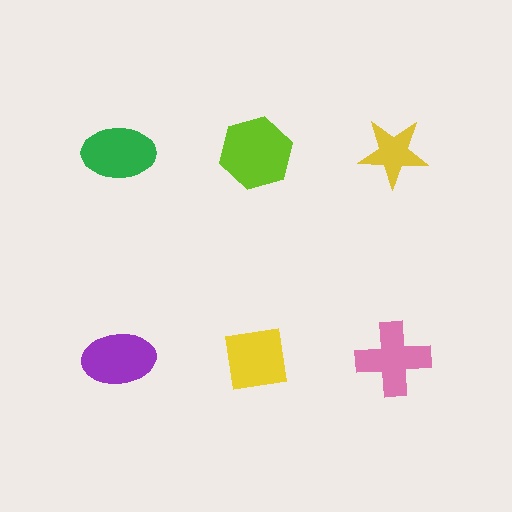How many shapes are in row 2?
3 shapes.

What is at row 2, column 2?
A yellow square.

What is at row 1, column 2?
A lime hexagon.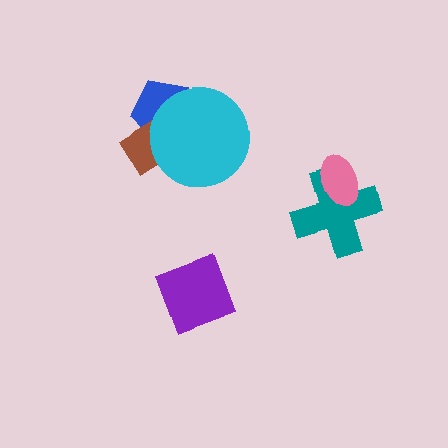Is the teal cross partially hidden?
Yes, it is partially covered by another shape.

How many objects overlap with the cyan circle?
2 objects overlap with the cyan circle.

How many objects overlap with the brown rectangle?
2 objects overlap with the brown rectangle.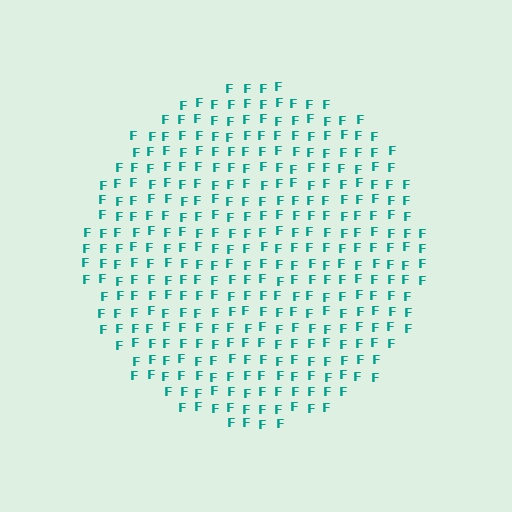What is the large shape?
The large shape is a circle.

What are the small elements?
The small elements are letter F's.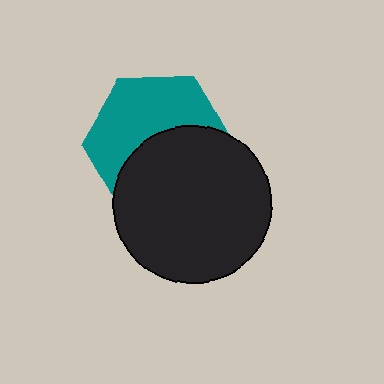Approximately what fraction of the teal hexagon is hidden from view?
Roughly 49% of the teal hexagon is hidden behind the black circle.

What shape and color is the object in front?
The object in front is a black circle.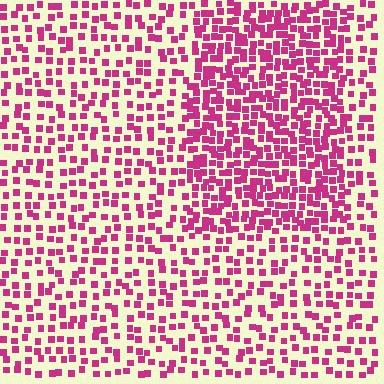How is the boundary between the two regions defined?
The boundary is defined by a change in element density (approximately 1.9x ratio). All elements are the same color, size, and shape.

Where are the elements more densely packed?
The elements are more densely packed inside the rectangle boundary.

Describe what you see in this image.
The image contains small magenta elements arranged at two different densities. A rectangle-shaped region is visible where the elements are more densely packed than the surrounding area.